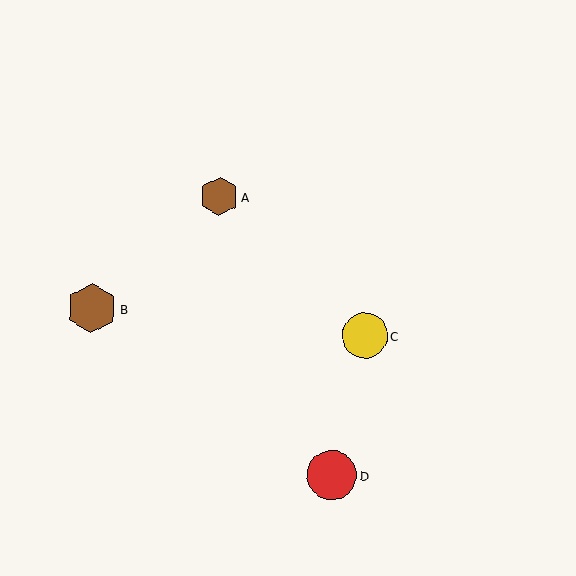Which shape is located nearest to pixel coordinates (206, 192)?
The brown hexagon (labeled A) at (219, 196) is nearest to that location.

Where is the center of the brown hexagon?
The center of the brown hexagon is at (92, 308).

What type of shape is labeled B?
Shape B is a brown hexagon.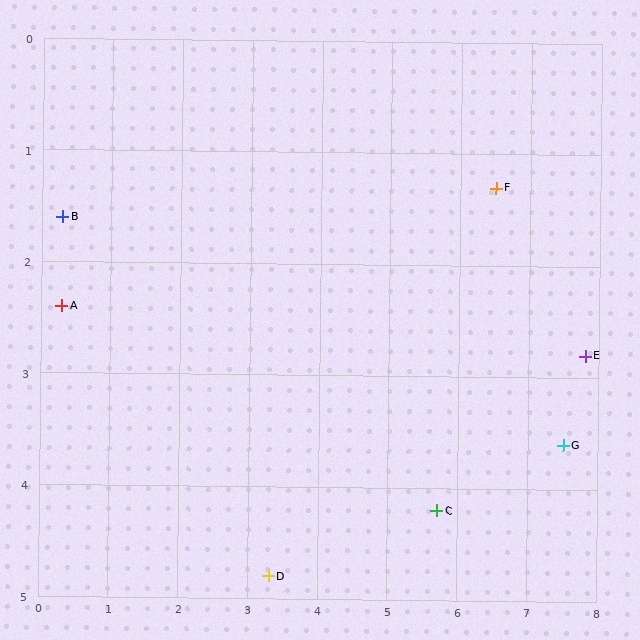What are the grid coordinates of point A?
Point A is at approximately (0.3, 2.4).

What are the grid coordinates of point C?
Point C is at approximately (5.7, 4.2).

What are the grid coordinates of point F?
Point F is at approximately (6.5, 1.3).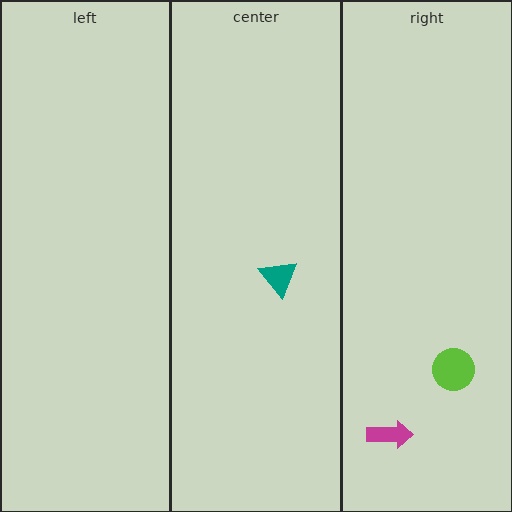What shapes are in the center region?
The teal triangle.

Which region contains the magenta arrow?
The right region.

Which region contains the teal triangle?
The center region.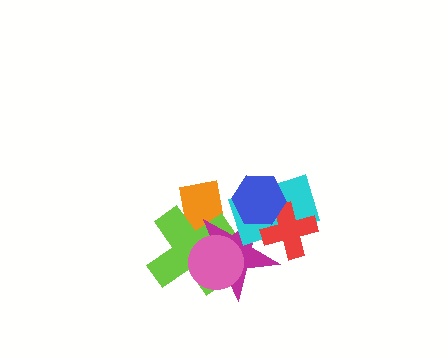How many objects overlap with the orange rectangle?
3 objects overlap with the orange rectangle.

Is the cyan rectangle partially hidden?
Yes, it is partially covered by another shape.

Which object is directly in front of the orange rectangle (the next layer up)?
The lime cross is directly in front of the orange rectangle.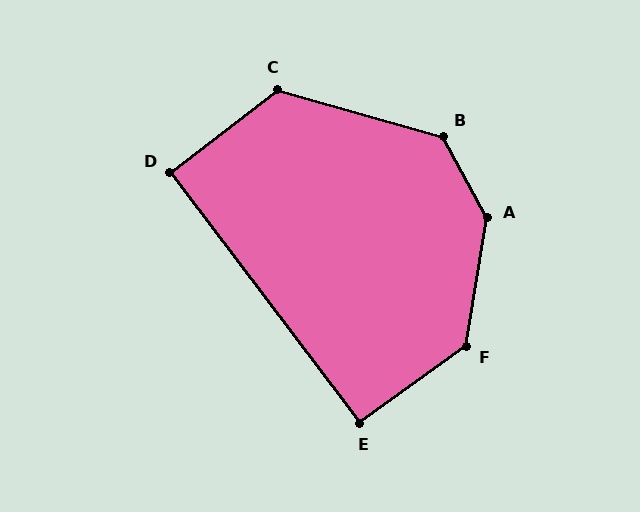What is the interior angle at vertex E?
Approximately 91 degrees (approximately right).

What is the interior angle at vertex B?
Approximately 134 degrees (obtuse).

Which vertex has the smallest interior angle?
D, at approximately 90 degrees.